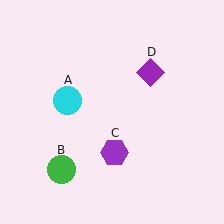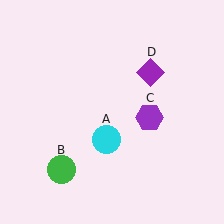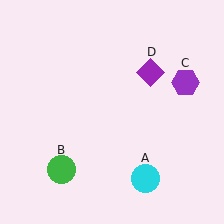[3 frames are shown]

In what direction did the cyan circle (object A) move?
The cyan circle (object A) moved down and to the right.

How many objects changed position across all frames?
2 objects changed position: cyan circle (object A), purple hexagon (object C).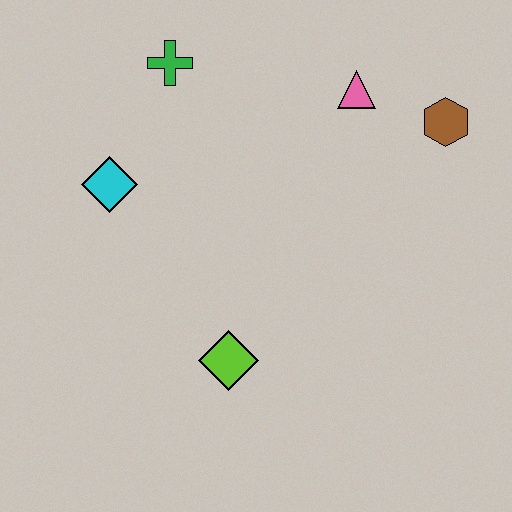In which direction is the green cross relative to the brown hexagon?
The green cross is to the left of the brown hexagon.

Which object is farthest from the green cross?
The lime diamond is farthest from the green cross.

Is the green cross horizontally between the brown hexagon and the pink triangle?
No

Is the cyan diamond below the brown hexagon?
Yes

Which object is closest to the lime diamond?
The cyan diamond is closest to the lime diamond.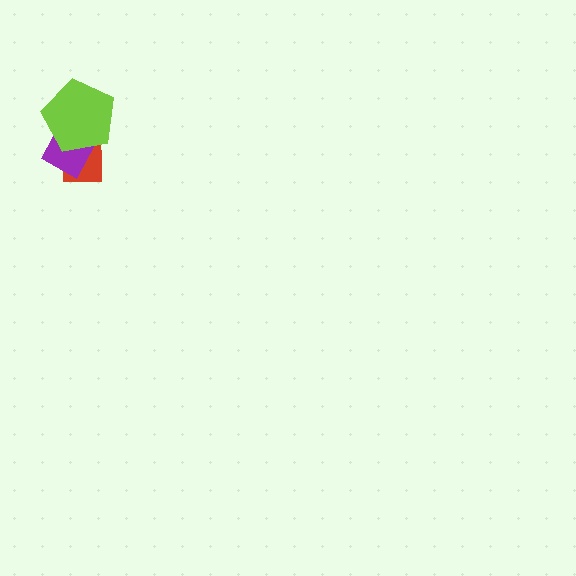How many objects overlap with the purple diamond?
2 objects overlap with the purple diamond.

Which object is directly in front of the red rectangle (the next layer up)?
The purple diamond is directly in front of the red rectangle.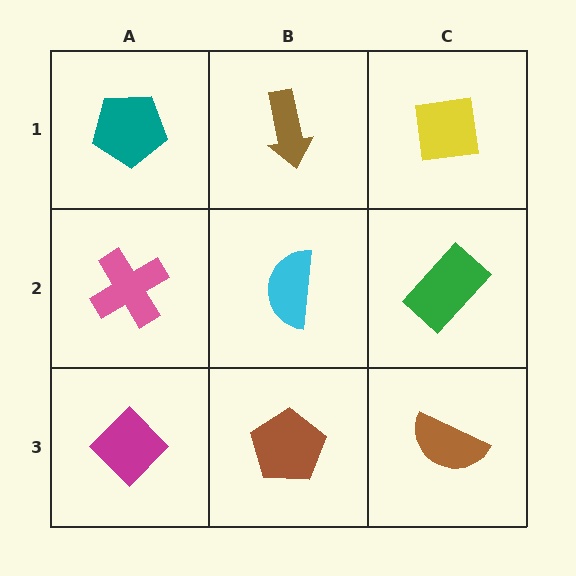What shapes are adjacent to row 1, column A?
A pink cross (row 2, column A), a brown arrow (row 1, column B).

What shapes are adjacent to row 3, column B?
A cyan semicircle (row 2, column B), a magenta diamond (row 3, column A), a brown semicircle (row 3, column C).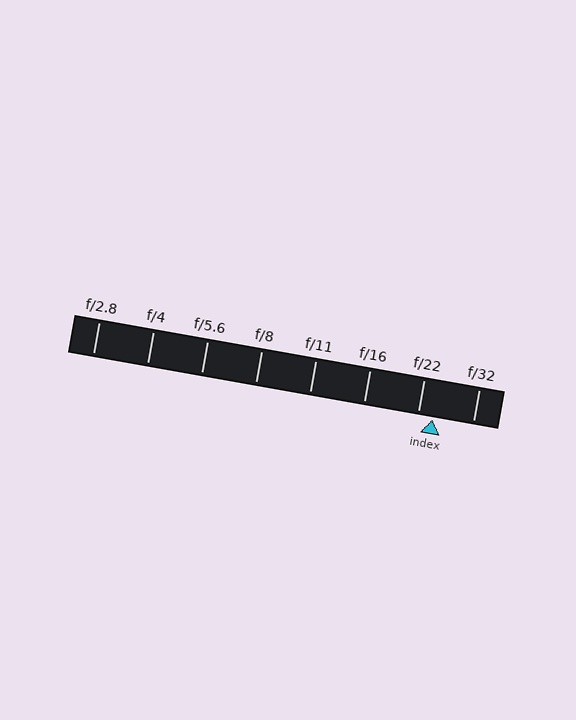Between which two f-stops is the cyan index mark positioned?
The index mark is between f/22 and f/32.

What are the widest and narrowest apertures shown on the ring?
The widest aperture shown is f/2.8 and the narrowest is f/32.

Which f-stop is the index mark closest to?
The index mark is closest to f/22.